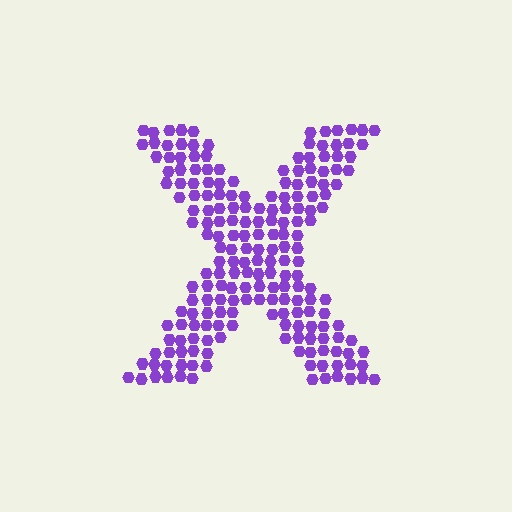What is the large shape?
The large shape is the letter X.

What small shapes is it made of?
It is made of small hexagons.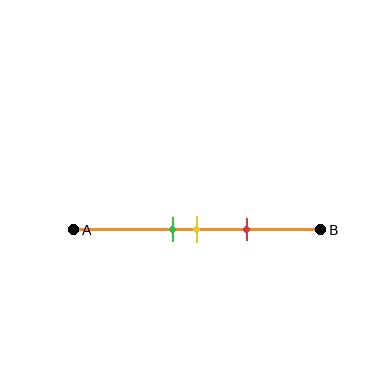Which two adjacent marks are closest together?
The green and yellow marks are the closest adjacent pair.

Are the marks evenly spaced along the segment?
Yes, the marks are approximately evenly spaced.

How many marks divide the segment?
There are 3 marks dividing the segment.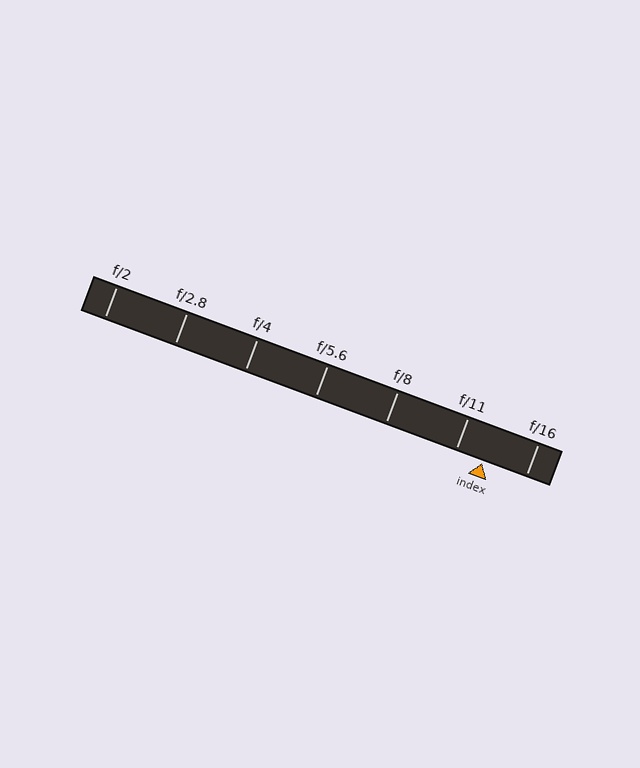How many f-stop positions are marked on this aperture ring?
There are 7 f-stop positions marked.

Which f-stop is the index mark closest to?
The index mark is closest to f/11.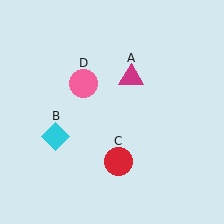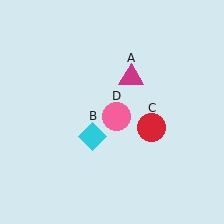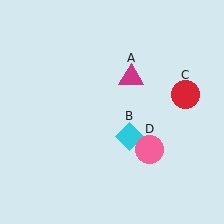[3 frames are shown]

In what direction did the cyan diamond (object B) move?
The cyan diamond (object B) moved right.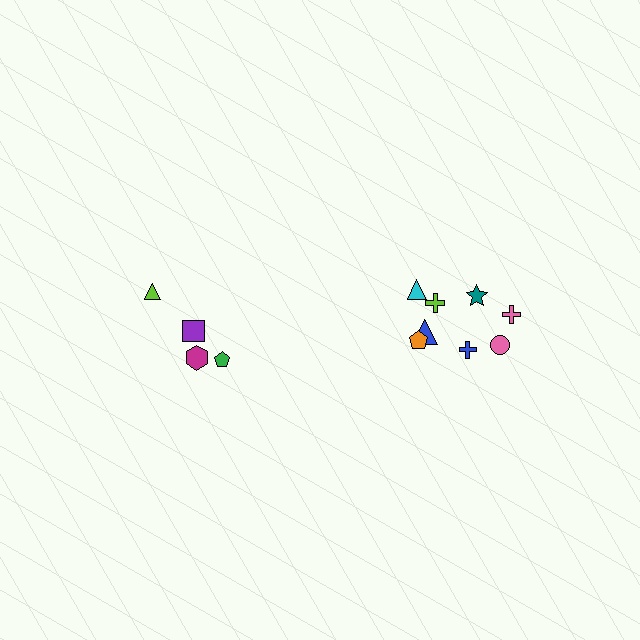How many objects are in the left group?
There are 4 objects.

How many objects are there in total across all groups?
There are 12 objects.